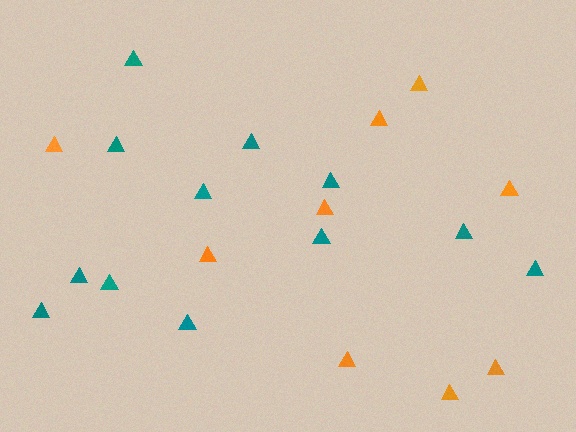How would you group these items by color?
There are 2 groups: one group of teal triangles (12) and one group of orange triangles (9).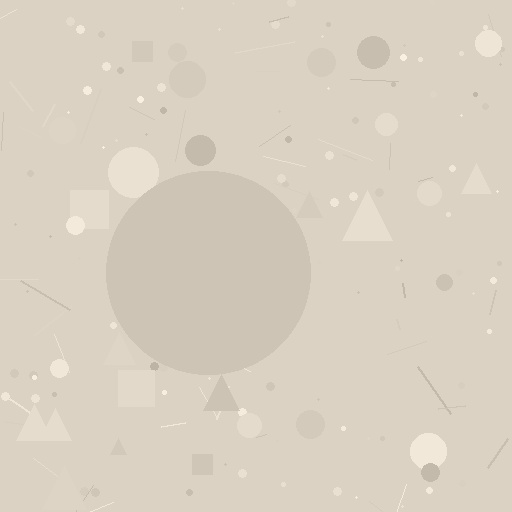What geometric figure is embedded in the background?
A circle is embedded in the background.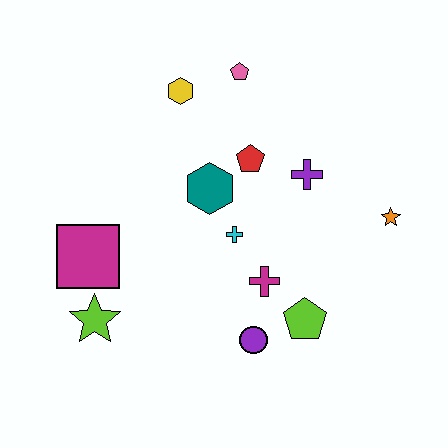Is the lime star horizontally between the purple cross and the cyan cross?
No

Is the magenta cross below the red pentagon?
Yes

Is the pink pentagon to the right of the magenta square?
Yes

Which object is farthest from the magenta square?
The orange star is farthest from the magenta square.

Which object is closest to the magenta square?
The lime star is closest to the magenta square.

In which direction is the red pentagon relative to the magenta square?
The red pentagon is to the right of the magenta square.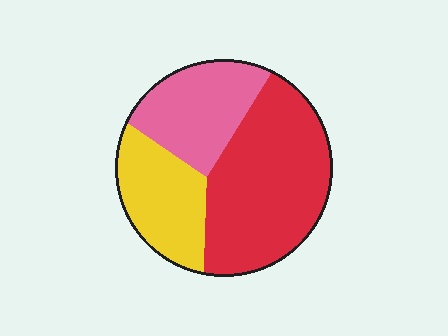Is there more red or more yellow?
Red.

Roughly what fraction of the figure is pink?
Pink covers roughly 25% of the figure.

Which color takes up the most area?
Red, at roughly 50%.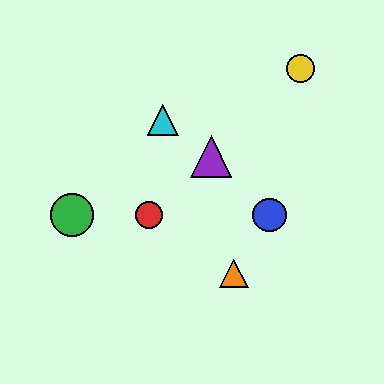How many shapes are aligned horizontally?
3 shapes (the red circle, the blue circle, the green circle) are aligned horizontally.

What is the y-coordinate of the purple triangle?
The purple triangle is at y≈157.